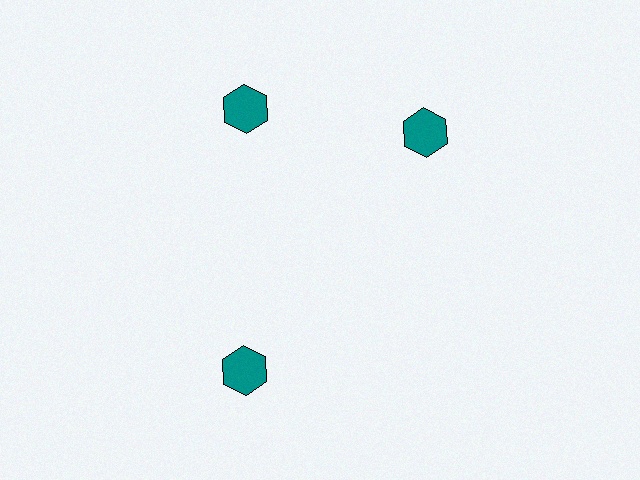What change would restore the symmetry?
The symmetry would be restored by rotating it back into even spacing with its neighbors so that all 3 hexagons sit at equal angles and equal distance from the center.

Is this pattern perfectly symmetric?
No. The 3 teal hexagons are arranged in a ring, but one element near the 3 o'clock position is rotated out of alignment along the ring, breaking the 3-fold rotational symmetry.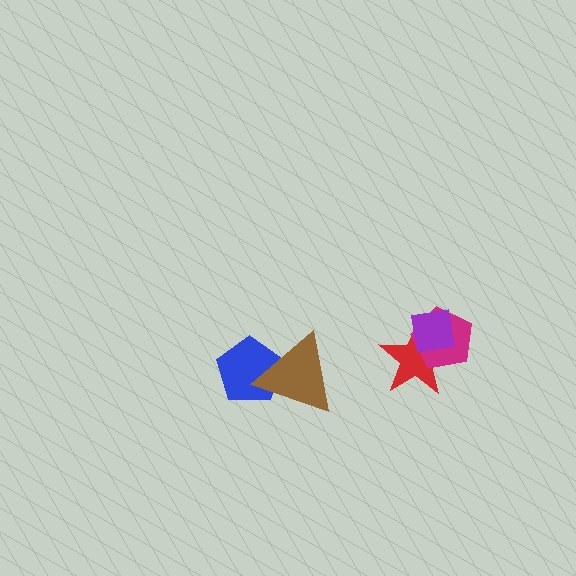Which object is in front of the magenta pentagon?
The purple square is in front of the magenta pentagon.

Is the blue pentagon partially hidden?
Yes, it is partially covered by another shape.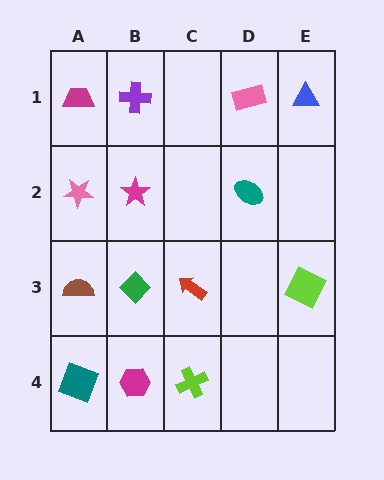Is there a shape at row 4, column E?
No, that cell is empty.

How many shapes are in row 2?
3 shapes.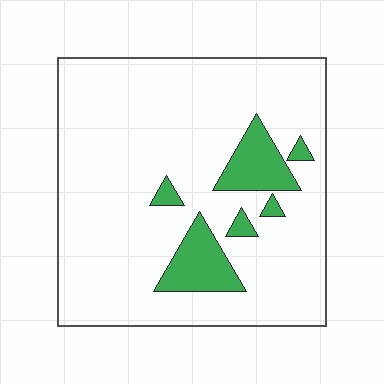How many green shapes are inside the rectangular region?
6.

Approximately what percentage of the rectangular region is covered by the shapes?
Approximately 15%.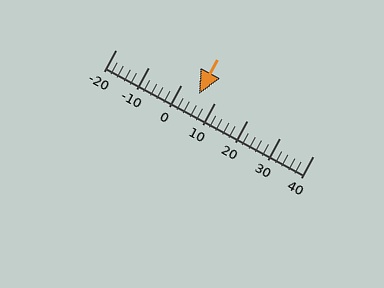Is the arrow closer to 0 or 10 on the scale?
The arrow is closer to 10.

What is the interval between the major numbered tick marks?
The major tick marks are spaced 10 units apart.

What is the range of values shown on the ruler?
The ruler shows values from -20 to 40.